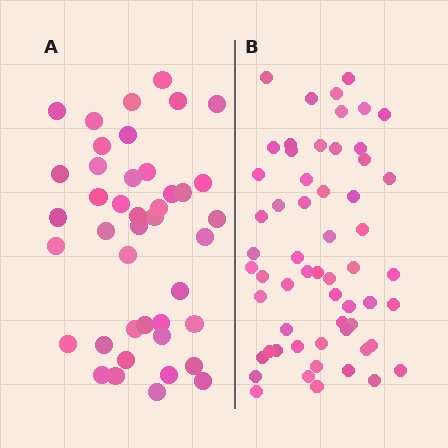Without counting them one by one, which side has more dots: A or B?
Region B (the right region) has more dots.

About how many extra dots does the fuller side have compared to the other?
Region B has approximately 15 more dots than region A.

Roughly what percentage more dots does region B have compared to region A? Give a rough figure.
About 40% more.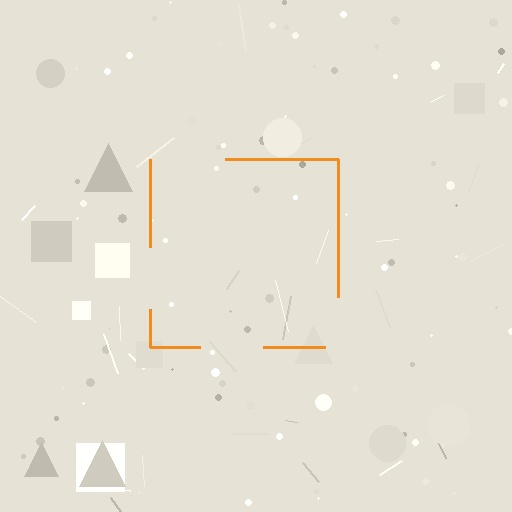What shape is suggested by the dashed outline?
The dashed outline suggests a square.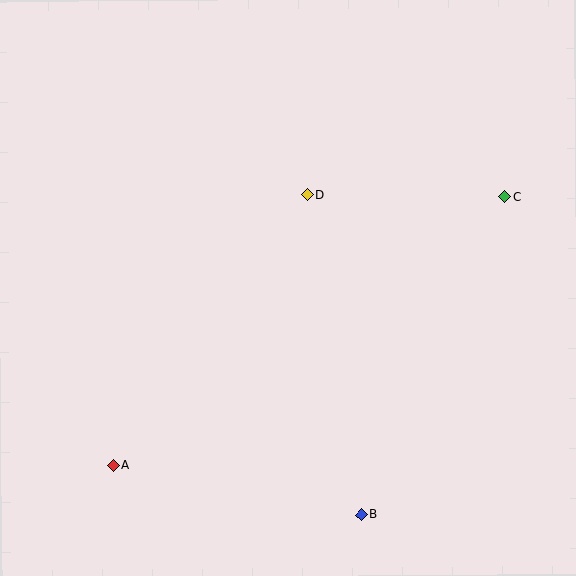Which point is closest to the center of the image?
Point D at (308, 194) is closest to the center.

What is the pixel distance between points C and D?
The distance between C and D is 197 pixels.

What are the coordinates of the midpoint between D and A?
The midpoint between D and A is at (211, 330).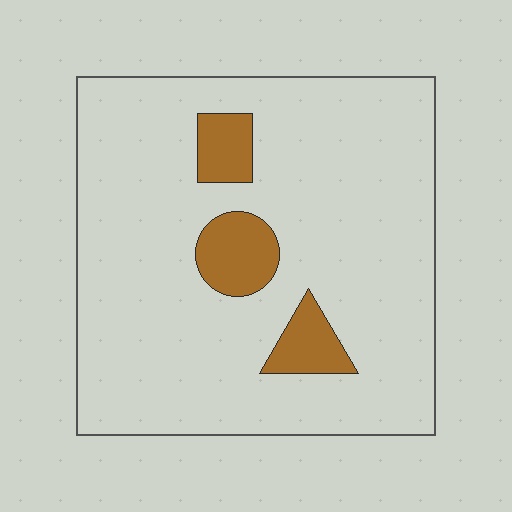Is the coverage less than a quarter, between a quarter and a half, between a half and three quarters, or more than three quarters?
Less than a quarter.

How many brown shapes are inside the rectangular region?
3.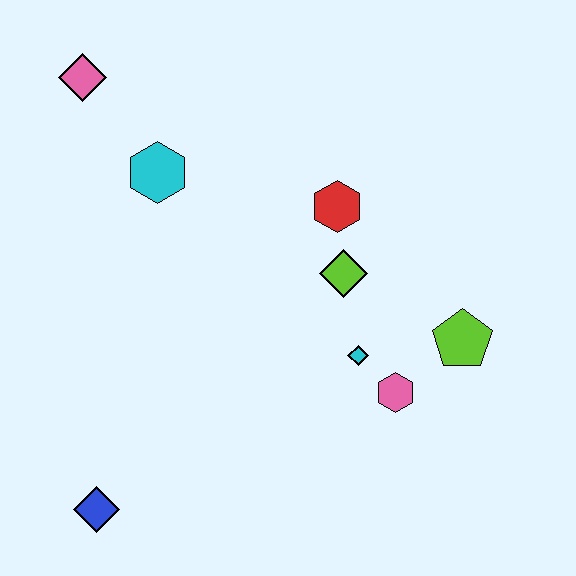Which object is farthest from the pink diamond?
The lime pentagon is farthest from the pink diamond.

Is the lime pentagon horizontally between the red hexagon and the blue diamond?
No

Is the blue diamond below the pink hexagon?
Yes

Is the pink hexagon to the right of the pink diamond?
Yes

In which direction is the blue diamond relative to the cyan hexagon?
The blue diamond is below the cyan hexagon.